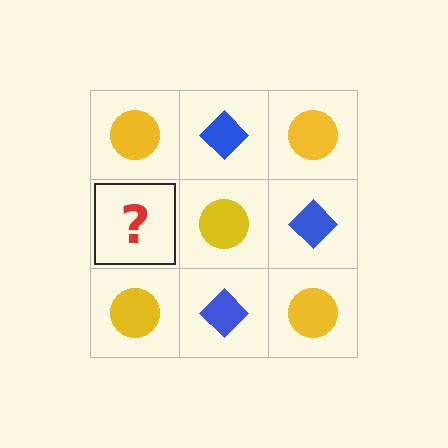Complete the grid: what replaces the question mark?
The question mark should be replaced with a blue diamond.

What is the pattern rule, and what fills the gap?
The rule is that it alternates yellow circle and blue diamond in a checkerboard pattern. The gap should be filled with a blue diamond.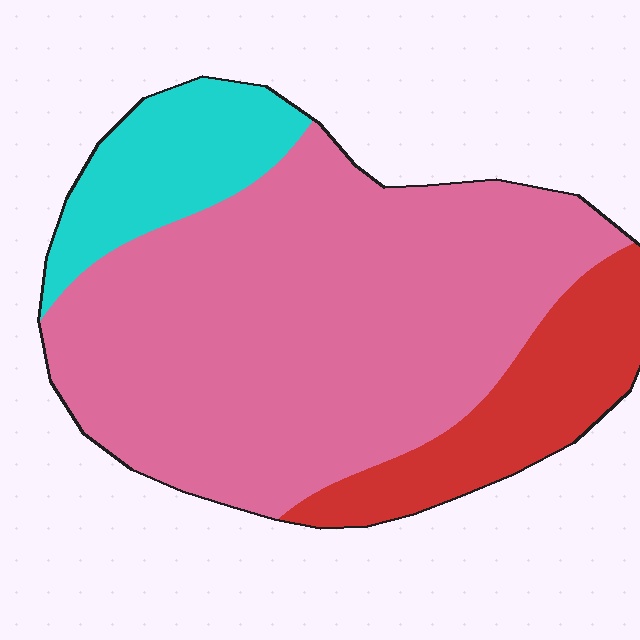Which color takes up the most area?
Pink, at roughly 70%.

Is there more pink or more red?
Pink.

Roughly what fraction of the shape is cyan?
Cyan takes up about one eighth (1/8) of the shape.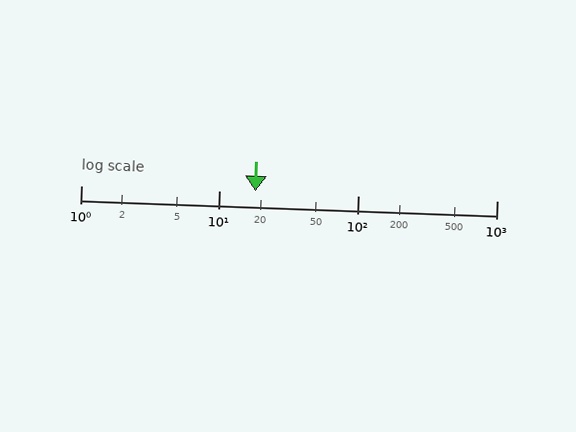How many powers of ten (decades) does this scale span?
The scale spans 3 decades, from 1 to 1000.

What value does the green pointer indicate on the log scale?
The pointer indicates approximately 18.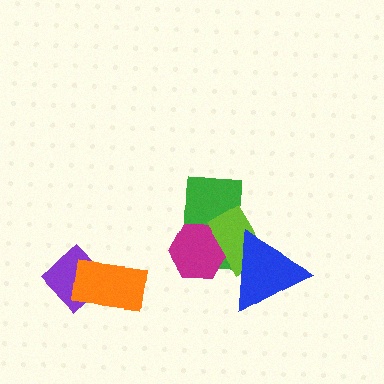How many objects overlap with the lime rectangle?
3 objects overlap with the lime rectangle.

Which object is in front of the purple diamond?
The orange rectangle is in front of the purple diamond.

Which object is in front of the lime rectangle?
The blue triangle is in front of the lime rectangle.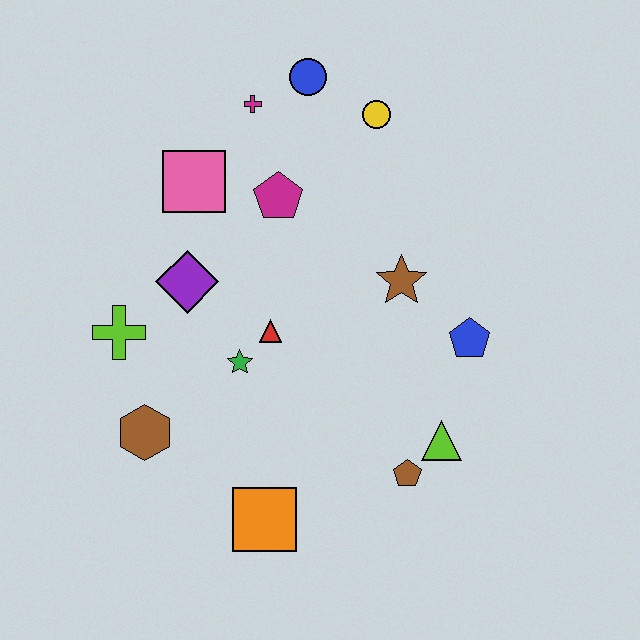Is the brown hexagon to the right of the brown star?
No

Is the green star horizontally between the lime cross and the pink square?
No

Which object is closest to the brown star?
The blue pentagon is closest to the brown star.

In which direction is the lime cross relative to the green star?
The lime cross is to the left of the green star.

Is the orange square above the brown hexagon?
No